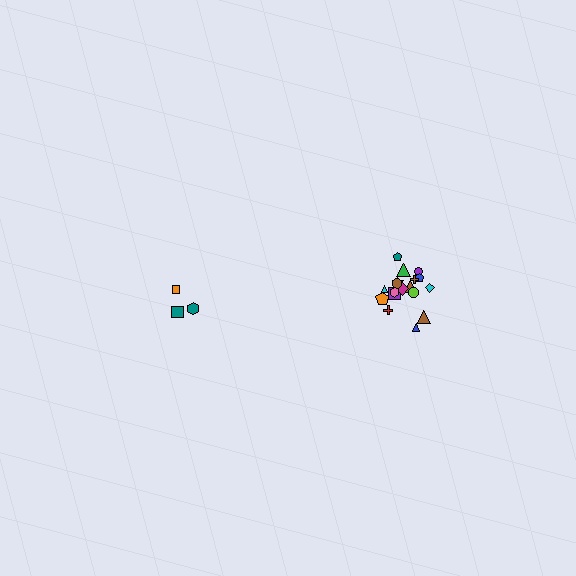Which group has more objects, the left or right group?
The right group.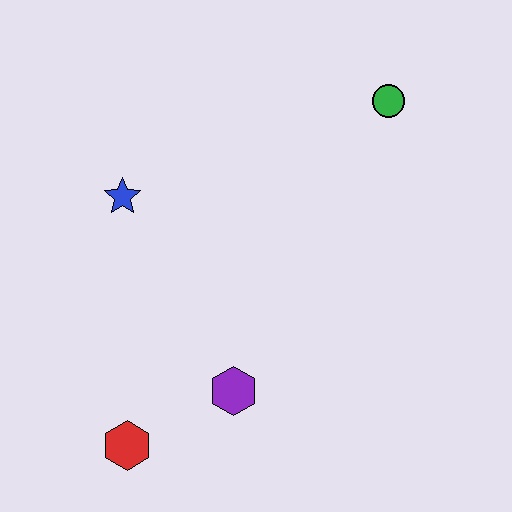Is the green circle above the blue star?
Yes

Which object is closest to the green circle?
The blue star is closest to the green circle.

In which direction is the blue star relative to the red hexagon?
The blue star is above the red hexagon.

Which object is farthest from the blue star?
The green circle is farthest from the blue star.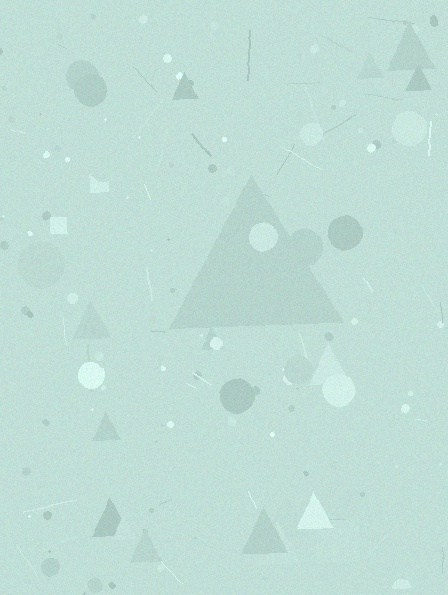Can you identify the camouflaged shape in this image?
The camouflaged shape is a triangle.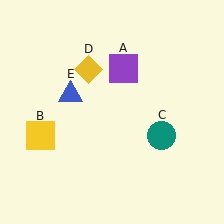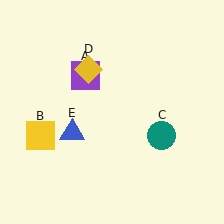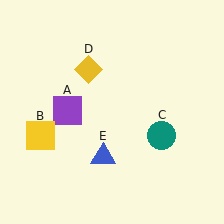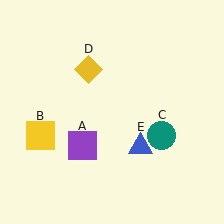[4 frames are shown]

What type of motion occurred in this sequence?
The purple square (object A), blue triangle (object E) rotated counterclockwise around the center of the scene.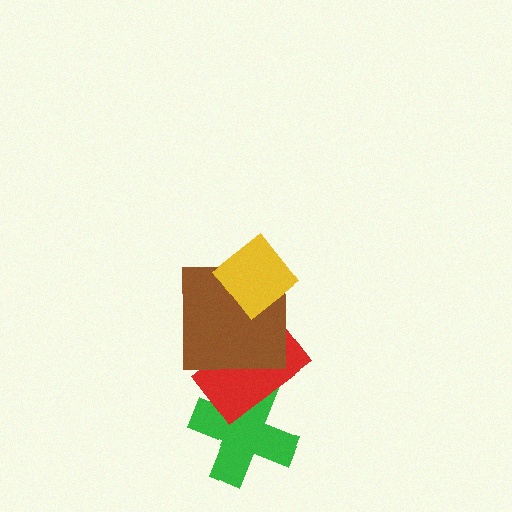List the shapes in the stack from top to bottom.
From top to bottom: the yellow diamond, the brown square, the red rectangle, the green cross.